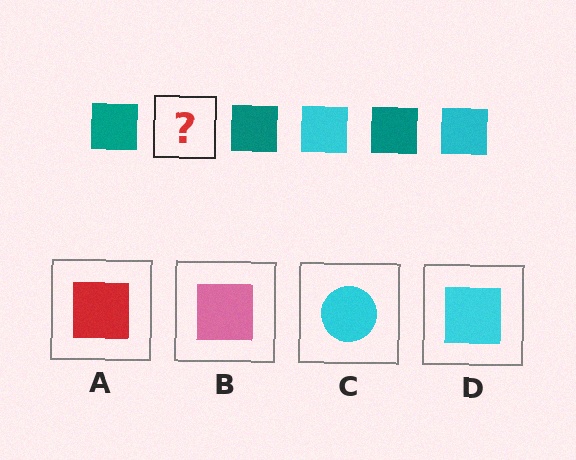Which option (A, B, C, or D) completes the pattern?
D.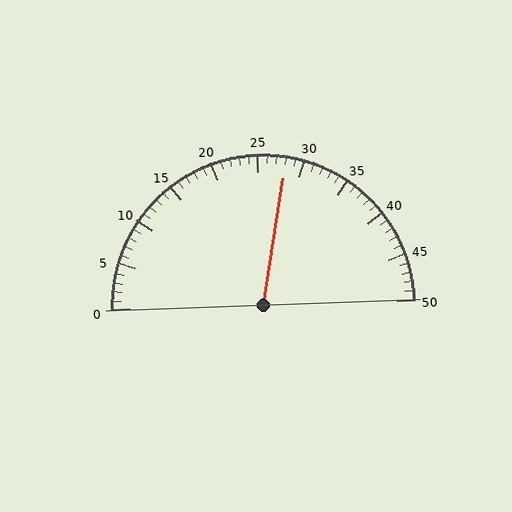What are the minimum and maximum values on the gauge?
The gauge ranges from 0 to 50.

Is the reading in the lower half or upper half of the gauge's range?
The reading is in the upper half of the range (0 to 50).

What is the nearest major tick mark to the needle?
The nearest major tick mark is 30.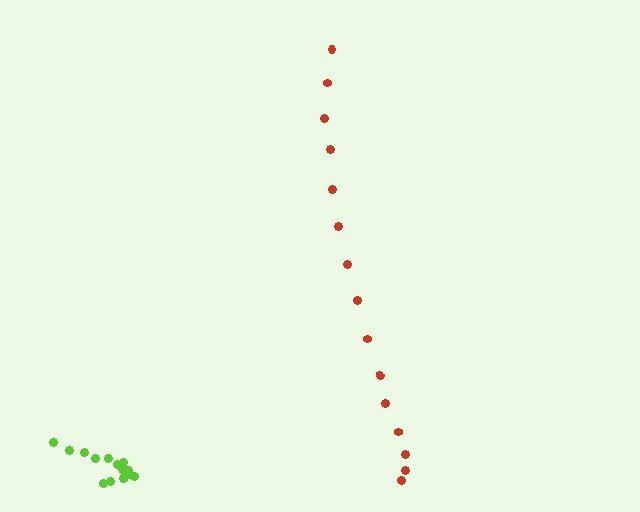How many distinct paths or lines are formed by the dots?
There are 2 distinct paths.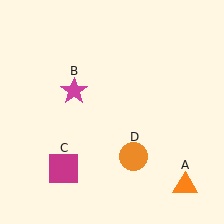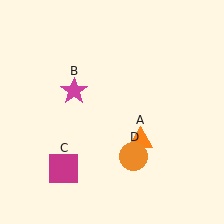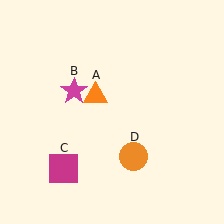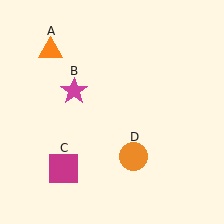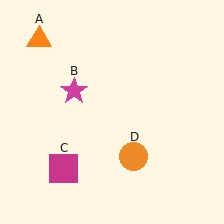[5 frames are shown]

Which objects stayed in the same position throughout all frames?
Magenta star (object B) and magenta square (object C) and orange circle (object D) remained stationary.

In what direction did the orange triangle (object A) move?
The orange triangle (object A) moved up and to the left.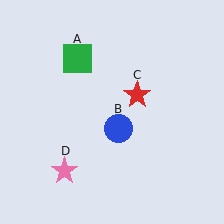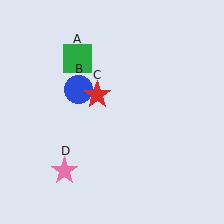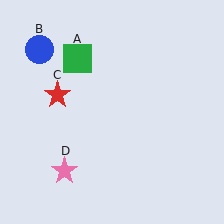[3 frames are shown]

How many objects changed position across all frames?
2 objects changed position: blue circle (object B), red star (object C).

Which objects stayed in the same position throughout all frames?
Green square (object A) and pink star (object D) remained stationary.